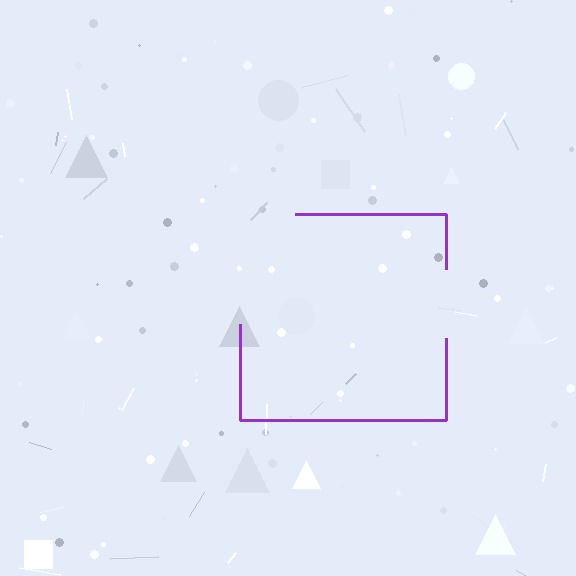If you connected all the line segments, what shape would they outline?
They would outline a square.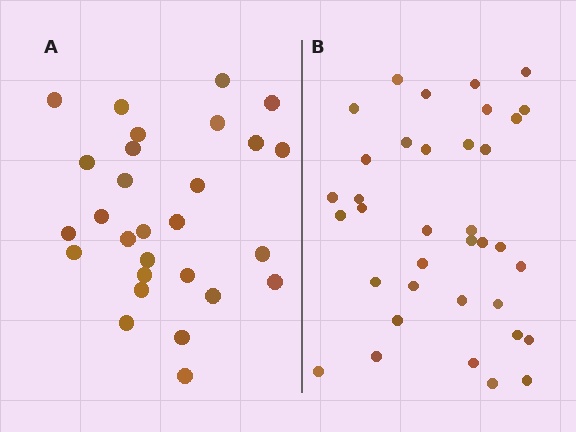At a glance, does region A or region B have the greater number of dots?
Region B (the right region) has more dots.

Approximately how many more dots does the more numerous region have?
Region B has roughly 8 or so more dots than region A.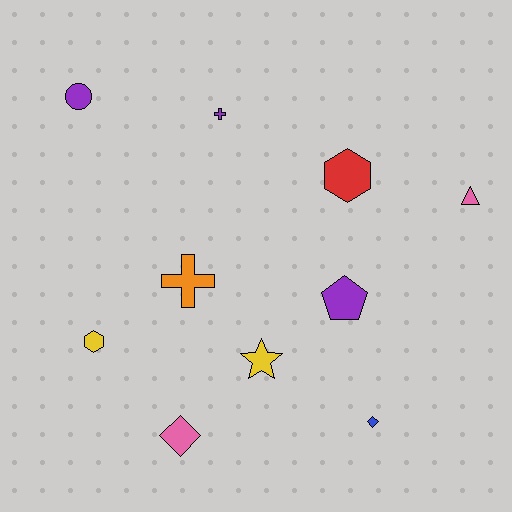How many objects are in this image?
There are 10 objects.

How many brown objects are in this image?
There are no brown objects.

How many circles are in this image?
There is 1 circle.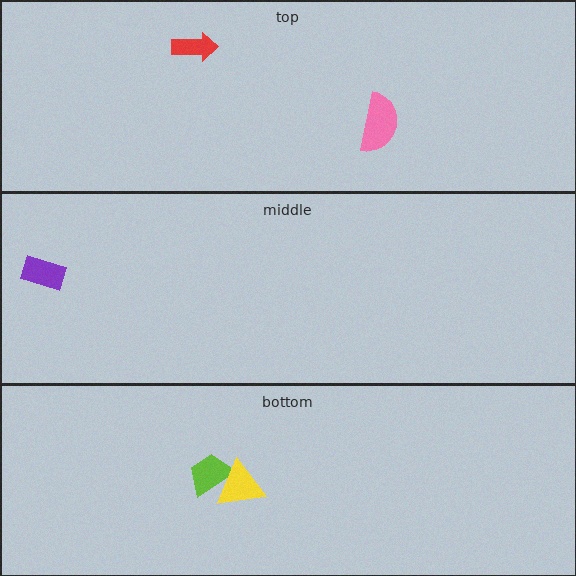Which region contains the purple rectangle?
The middle region.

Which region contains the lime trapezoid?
The bottom region.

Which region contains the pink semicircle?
The top region.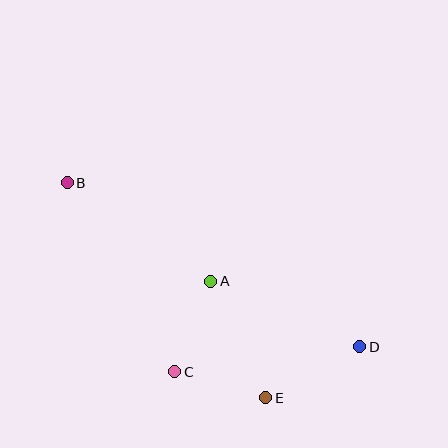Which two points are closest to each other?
Points C and E are closest to each other.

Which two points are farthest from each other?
Points B and D are farthest from each other.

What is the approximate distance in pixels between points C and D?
The distance between C and D is approximately 187 pixels.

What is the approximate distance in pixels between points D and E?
The distance between D and E is approximately 107 pixels.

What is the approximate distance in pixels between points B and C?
The distance between B and C is approximately 217 pixels.